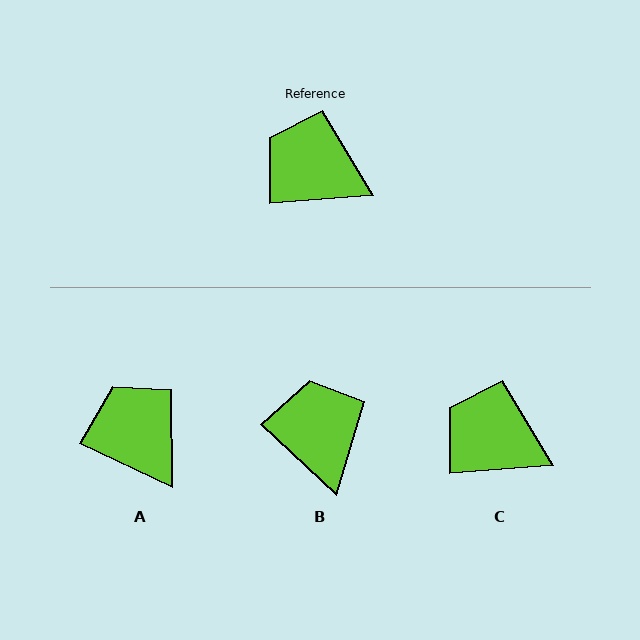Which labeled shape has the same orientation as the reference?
C.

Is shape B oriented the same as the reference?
No, it is off by about 48 degrees.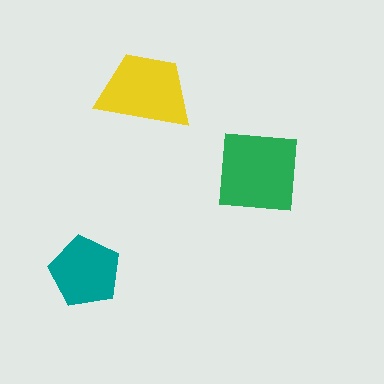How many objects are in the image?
There are 3 objects in the image.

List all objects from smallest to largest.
The teal pentagon, the yellow trapezoid, the green square.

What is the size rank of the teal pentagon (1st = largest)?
3rd.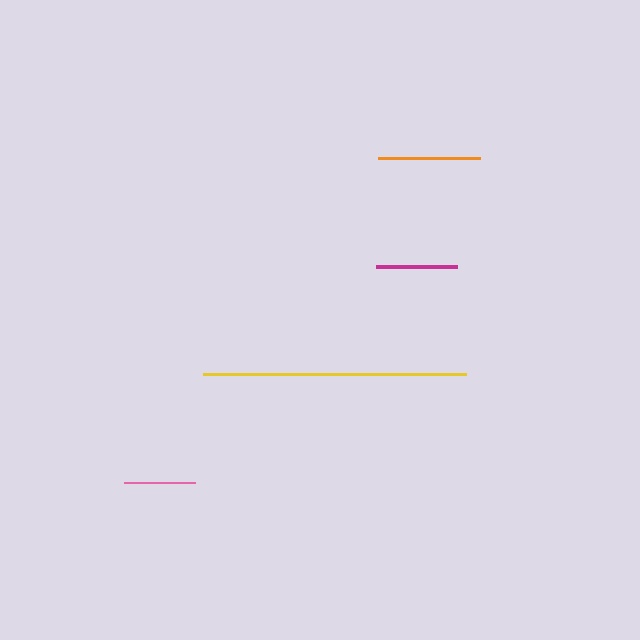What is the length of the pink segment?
The pink segment is approximately 70 pixels long.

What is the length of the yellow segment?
The yellow segment is approximately 263 pixels long.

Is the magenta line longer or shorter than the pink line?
The magenta line is longer than the pink line.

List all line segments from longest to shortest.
From longest to shortest: yellow, orange, magenta, pink.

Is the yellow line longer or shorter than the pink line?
The yellow line is longer than the pink line.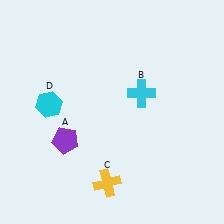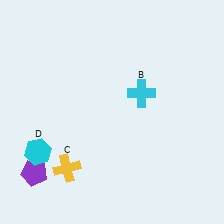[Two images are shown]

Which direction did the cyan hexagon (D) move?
The cyan hexagon (D) moved down.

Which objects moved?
The objects that moved are: the purple pentagon (A), the yellow cross (C), the cyan hexagon (D).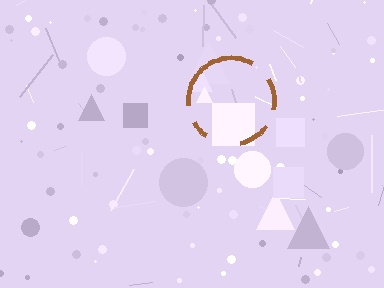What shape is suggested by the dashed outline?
The dashed outline suggests a circle.